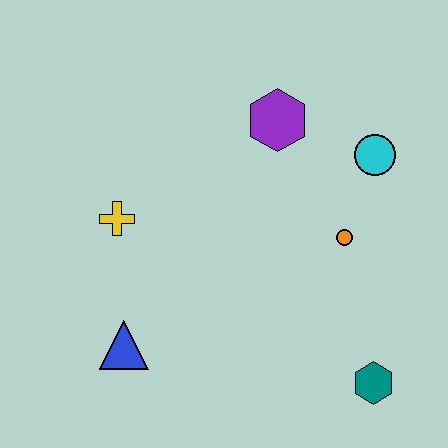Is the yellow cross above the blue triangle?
Yes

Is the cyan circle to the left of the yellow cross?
No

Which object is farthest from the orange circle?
The blue triangle is farthest from the orange circle.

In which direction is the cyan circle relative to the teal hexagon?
The cyan circle is above the teal hexagon.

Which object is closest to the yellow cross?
The blue triangle is closest to the yellow cross.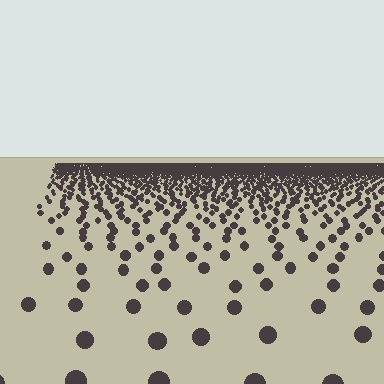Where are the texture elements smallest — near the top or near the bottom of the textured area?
Near the top.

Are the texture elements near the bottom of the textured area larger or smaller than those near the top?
Larger. Near the bottom, elements are closer to the viewer and appear at a bigger on-screen size.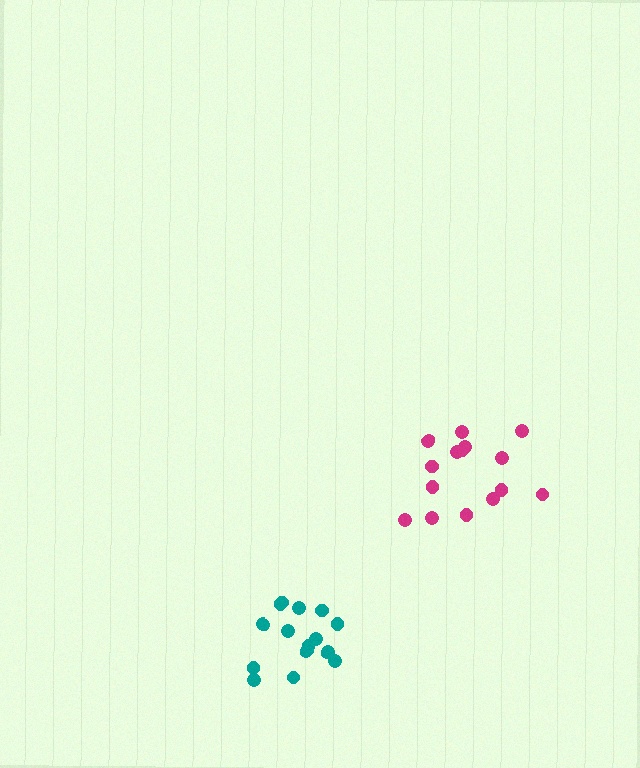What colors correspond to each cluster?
The clusters are colored: teal, magenta.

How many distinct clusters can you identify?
There are 2 distinct clusters.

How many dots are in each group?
Group 1: 15 dots, Group 2: 15 dots (30 total).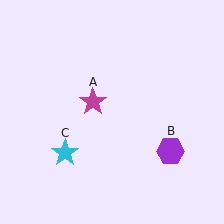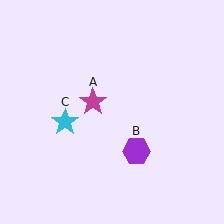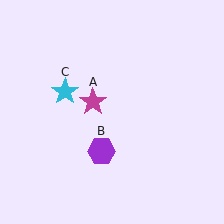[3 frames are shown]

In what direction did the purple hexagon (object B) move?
The purple hexagon (object B) moved left.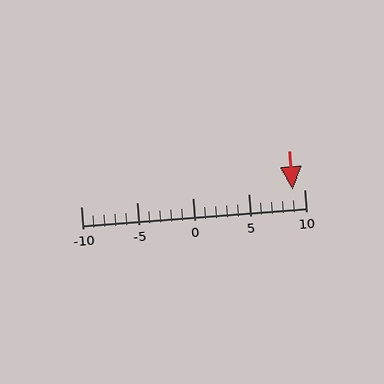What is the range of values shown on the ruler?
The ruler shows values from -10 to 10.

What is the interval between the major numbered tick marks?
The major tick marks are spaced 5 units apart.